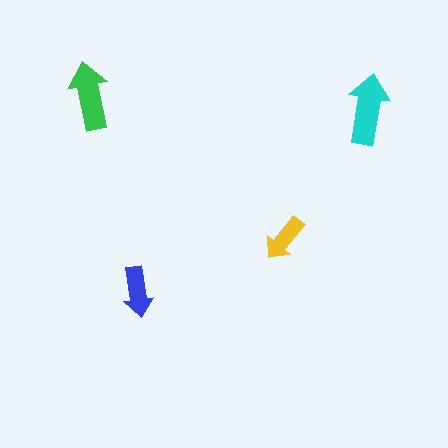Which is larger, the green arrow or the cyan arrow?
The cyan one.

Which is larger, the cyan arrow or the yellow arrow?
The cyan one.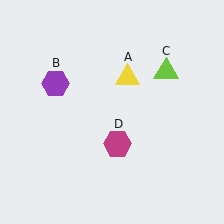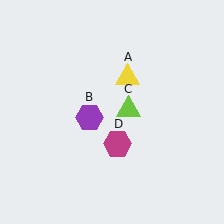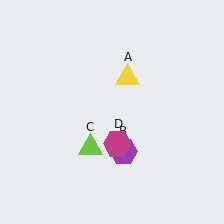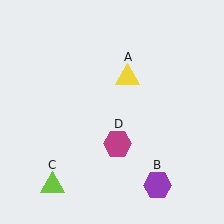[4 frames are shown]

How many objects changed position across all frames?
2 objects changed position: purple hexagon (object B), lime triangle (object C).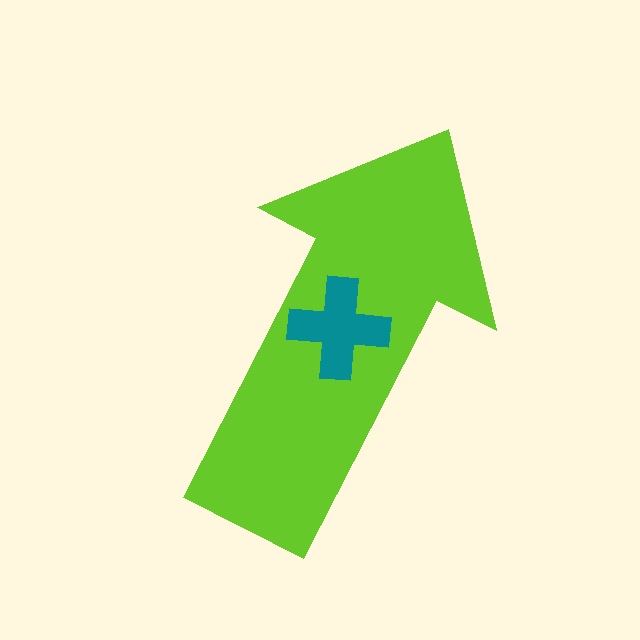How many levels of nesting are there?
2.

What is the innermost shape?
The teal cross.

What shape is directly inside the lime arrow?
The teal cross.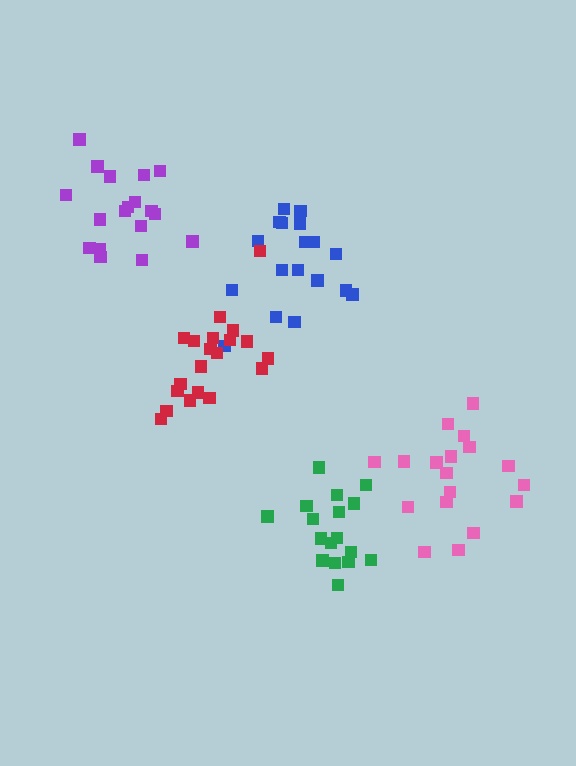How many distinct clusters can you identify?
There are 5 distinct clusters.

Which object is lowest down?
The green cluster is bottommost.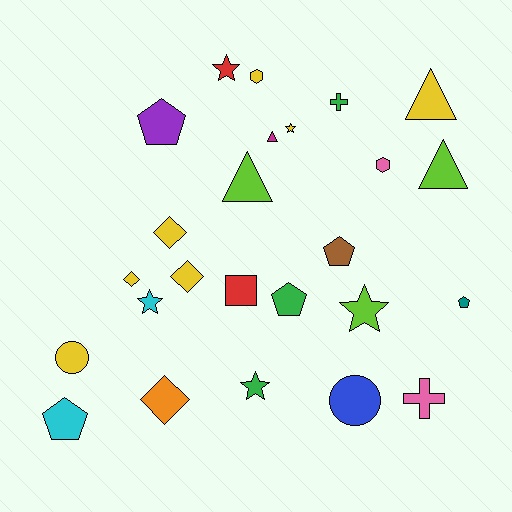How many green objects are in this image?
There are 3 green objects.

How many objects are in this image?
There are 25 objects.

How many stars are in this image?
There are 5 stars.